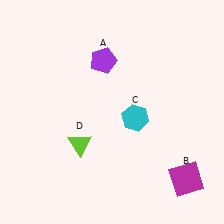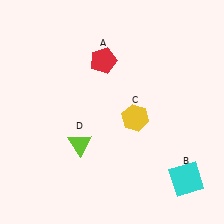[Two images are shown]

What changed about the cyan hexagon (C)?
In Image 1, C is cyan. In Image 2, it changed to yellow.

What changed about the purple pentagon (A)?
In Image 1, A is purple. In Image 2, it changed to red.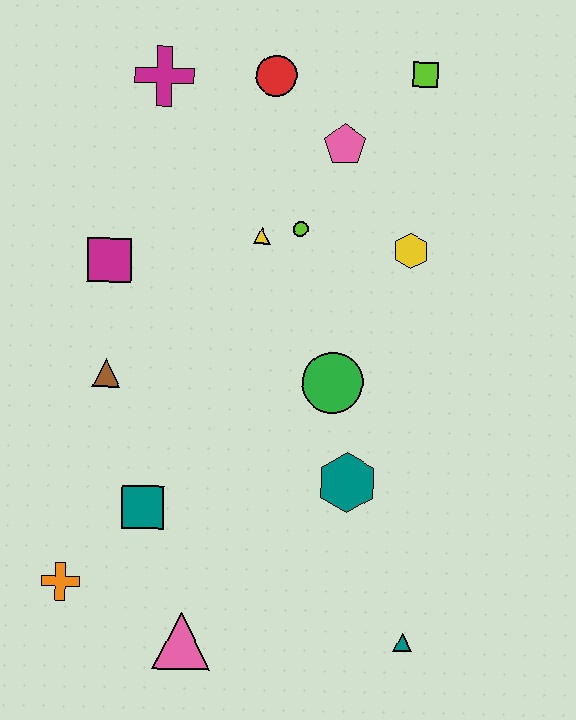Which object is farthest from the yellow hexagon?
The orange cross is farthest from the yellow hexagon.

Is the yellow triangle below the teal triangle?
No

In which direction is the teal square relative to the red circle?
The teal square is below the red circle.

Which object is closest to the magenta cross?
The red circle is closest to the magenta cross.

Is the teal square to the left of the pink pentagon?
Yes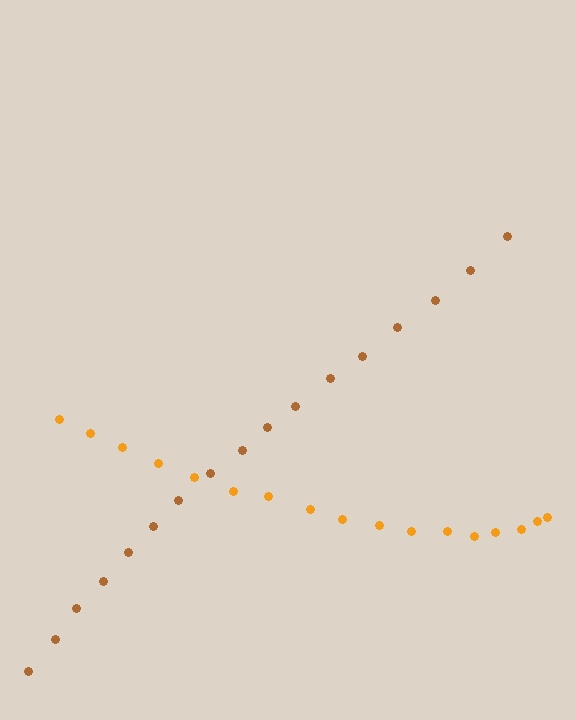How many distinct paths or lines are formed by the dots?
There are 2 distinct paths.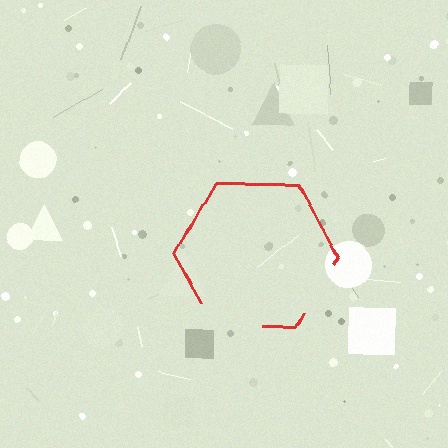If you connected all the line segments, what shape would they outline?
They would outline a hexagon.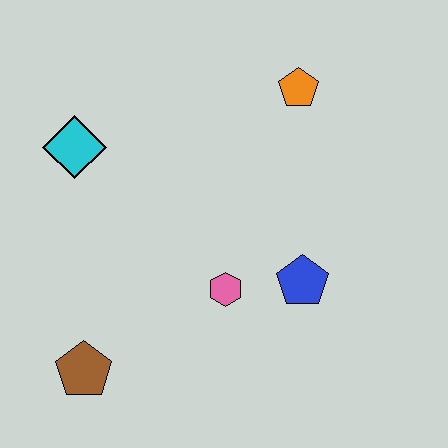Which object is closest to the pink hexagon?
The blue pentagon is closest to the pink hexagon.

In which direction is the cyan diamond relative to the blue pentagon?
The cyan diamond is to the left of the blue pentagon.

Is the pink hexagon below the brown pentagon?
No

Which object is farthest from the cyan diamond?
The blue pentagon is farthest from the cyan diamond.